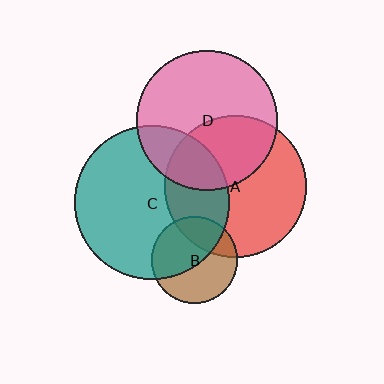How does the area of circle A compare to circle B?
Approximately 2.7 times.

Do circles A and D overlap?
Yes.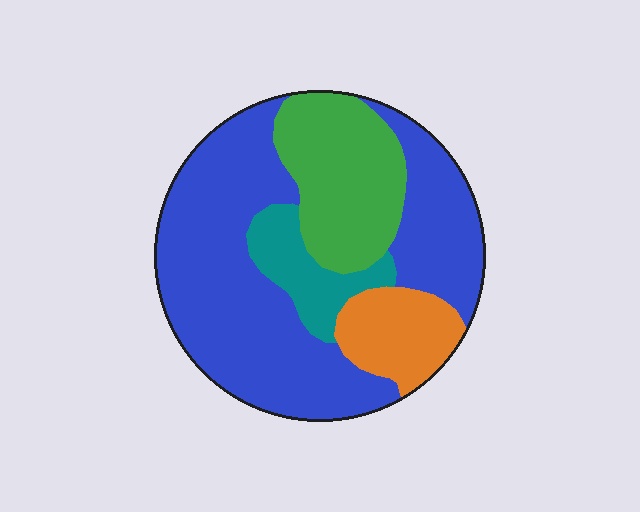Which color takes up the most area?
Blue, at roughly 60%.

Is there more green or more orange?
Green.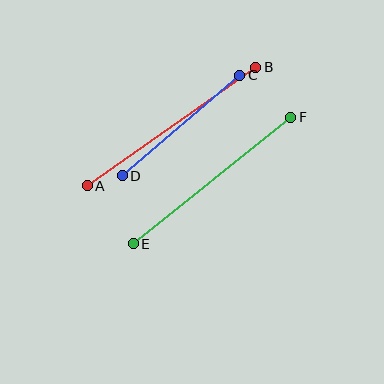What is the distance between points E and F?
The distance is approximately 202 pixels.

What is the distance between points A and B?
The distance is approximately 206 pixels.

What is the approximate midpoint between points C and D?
The midpoint is at approximately (181, 125) pixels.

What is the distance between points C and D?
The distance is approximately 155 pixels.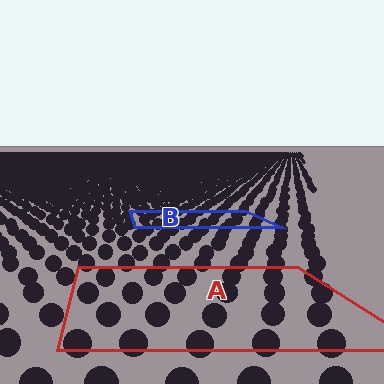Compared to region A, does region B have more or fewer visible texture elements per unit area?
Region B has more texture elements per unit area — they are packed more densely because it is farther away.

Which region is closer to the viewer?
Region A is closer. The texture elements there are larger and more spread out.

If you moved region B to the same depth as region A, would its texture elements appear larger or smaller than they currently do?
They would appear larger. At a closer depth, the same texture elements are projected at a bigger on-screen size.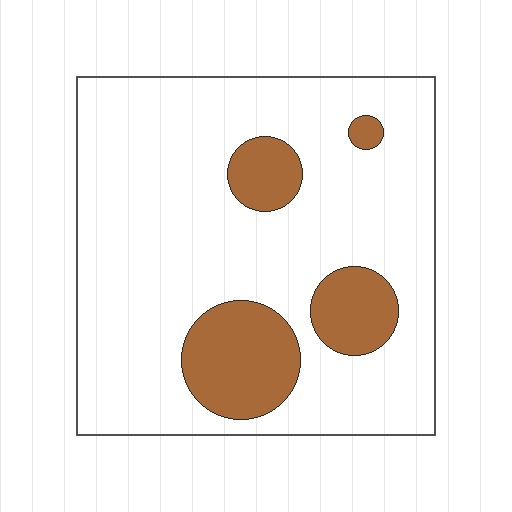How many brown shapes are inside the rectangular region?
4.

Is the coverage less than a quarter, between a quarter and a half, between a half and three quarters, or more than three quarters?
Less than a quarter.